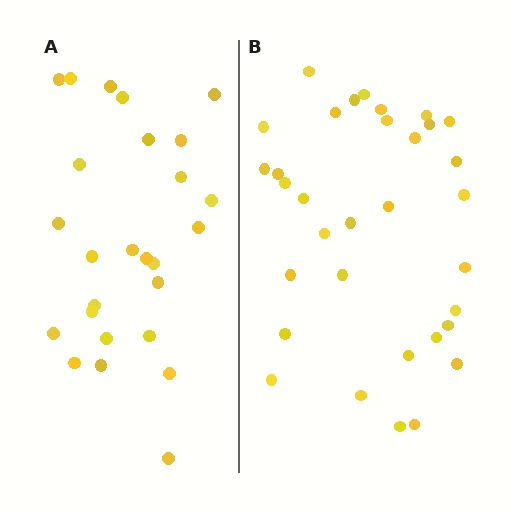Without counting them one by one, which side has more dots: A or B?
Region B (the right region) has more dots.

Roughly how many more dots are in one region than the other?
Region B has roughly 8 or so more dots than region A.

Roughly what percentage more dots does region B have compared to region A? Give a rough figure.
About 25% more.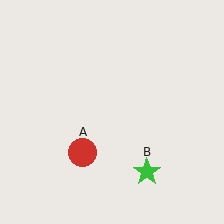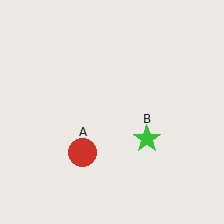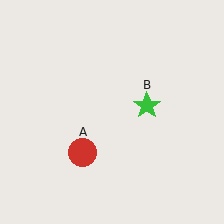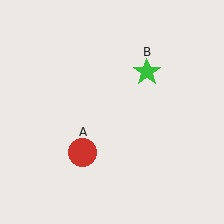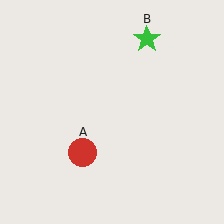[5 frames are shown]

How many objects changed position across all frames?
1 object changed position: green star (object B).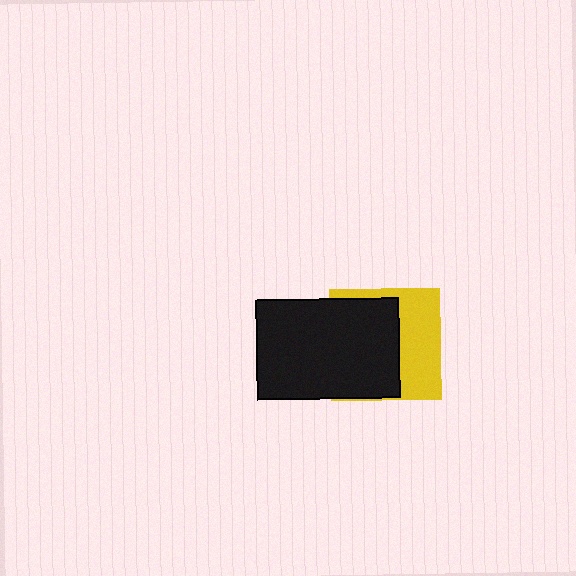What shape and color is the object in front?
The object in front is a black rectangle.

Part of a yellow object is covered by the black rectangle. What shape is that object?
It is a square.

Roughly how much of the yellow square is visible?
A small part of it is visible (roughly 43%).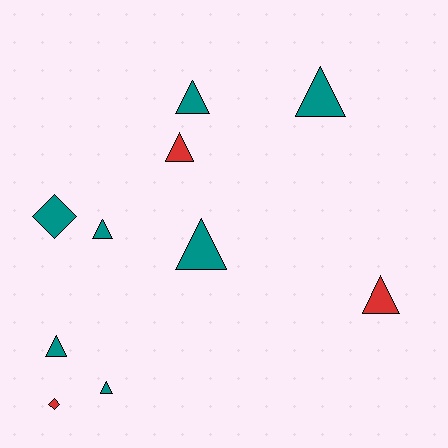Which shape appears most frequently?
Triangle, with 8 objects.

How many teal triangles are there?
There are 6 teal triangles.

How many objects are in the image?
There are 10 objects.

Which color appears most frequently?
Teal, with 7 objects.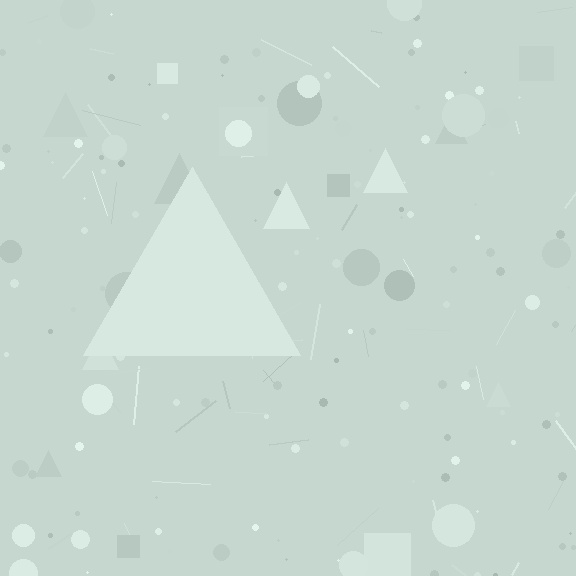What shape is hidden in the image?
A triangle is hidden in the image.